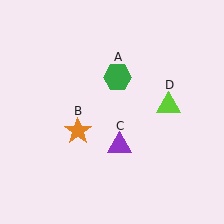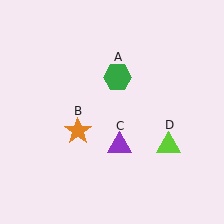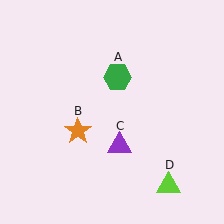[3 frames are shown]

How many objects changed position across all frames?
1 object changed position: lime triangle (object D).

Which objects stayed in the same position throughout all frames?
Green hexagon (object A) and orange star (object B) and purple triangle (object C) remained stationary.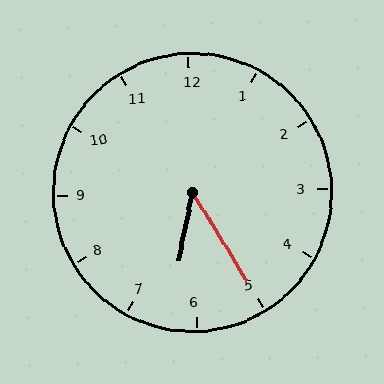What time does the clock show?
6:25.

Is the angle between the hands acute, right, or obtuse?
It is acute.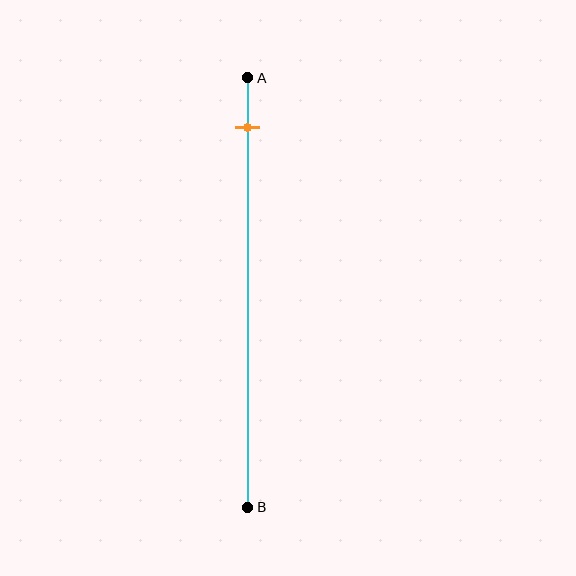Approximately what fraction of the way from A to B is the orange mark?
The orange mark is approximately 10% of the way from A to B.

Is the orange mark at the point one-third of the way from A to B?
No, the mark is at about 10% from A, not at the 33% one-third point.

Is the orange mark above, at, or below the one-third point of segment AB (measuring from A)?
The orange mark is above the one-third point of segment AB.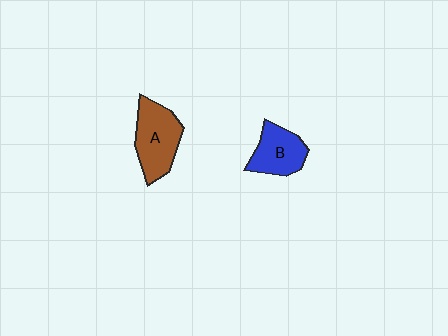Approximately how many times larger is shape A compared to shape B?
Approximately 1.3 times.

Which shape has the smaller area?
Shape B (blue).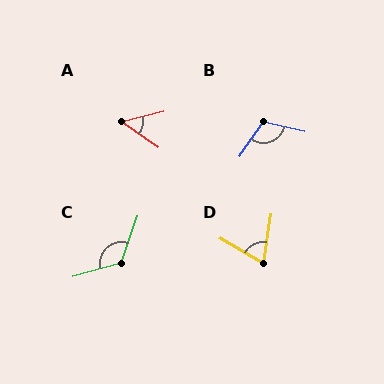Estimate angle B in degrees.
Approximately 111 degrees.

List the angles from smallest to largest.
A (50°), D (68°), B (111°), C (125°).